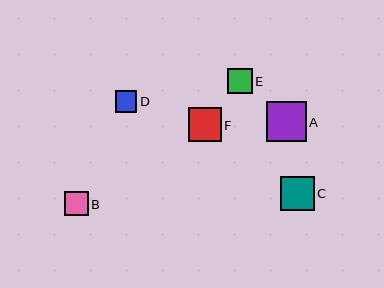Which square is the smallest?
Square D is the smallest with a size of approximately 21 pixels.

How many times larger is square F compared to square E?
Square F is approximately 1.3 times the size of square E.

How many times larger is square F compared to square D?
Square F is approximately 1.6 times the size of square D.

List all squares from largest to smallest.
From largest to smallest: A, C, F, E, B, D.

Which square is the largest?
Square A is the largest with a size of approximately 39 pixels.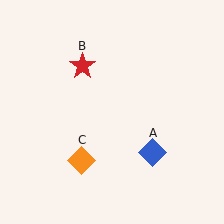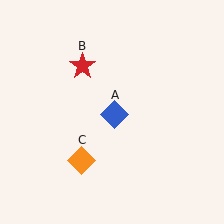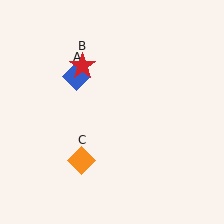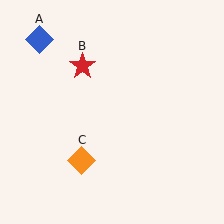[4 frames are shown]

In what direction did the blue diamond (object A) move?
The blue diamond (object A) moved up and to the left.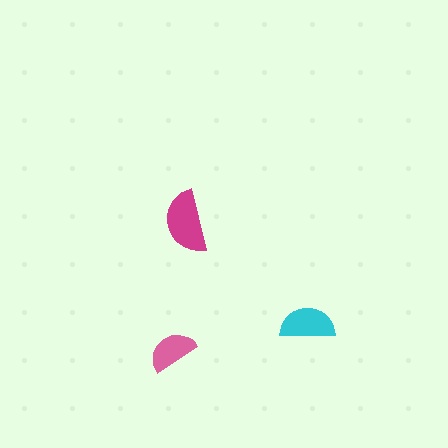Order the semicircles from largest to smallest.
the magenta one, the cyan one, the pink one.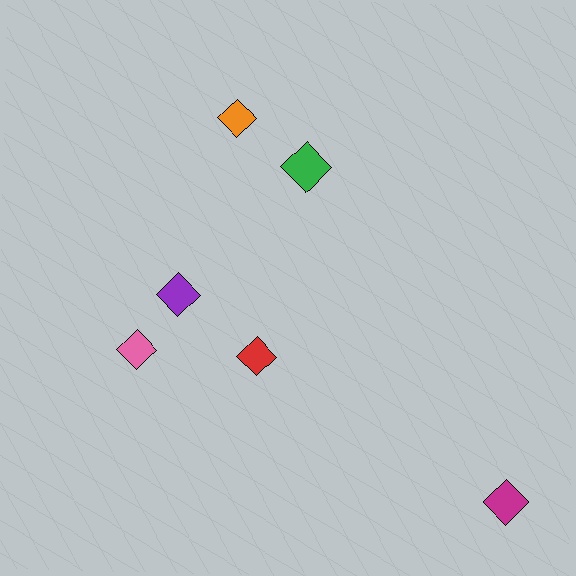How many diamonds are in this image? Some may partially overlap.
There are 6 diamonds.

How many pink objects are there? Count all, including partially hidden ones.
There is 1 pink object.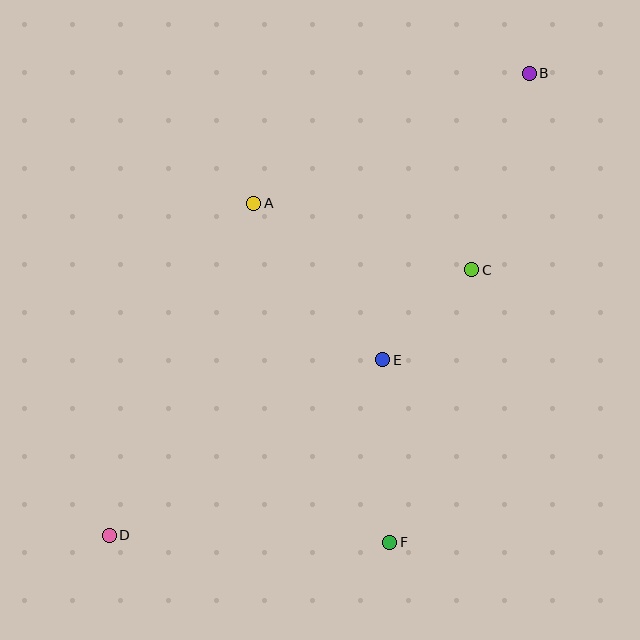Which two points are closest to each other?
Points C and E are closest to each other.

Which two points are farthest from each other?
Points B and D are farthest from each other.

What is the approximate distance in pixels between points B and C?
The distance between B and C is approximately 205 pixels.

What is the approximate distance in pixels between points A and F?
The distance between A and F is approximately 365 pixels.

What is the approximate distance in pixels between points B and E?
The distance between B and E is approximately 322 pixels.